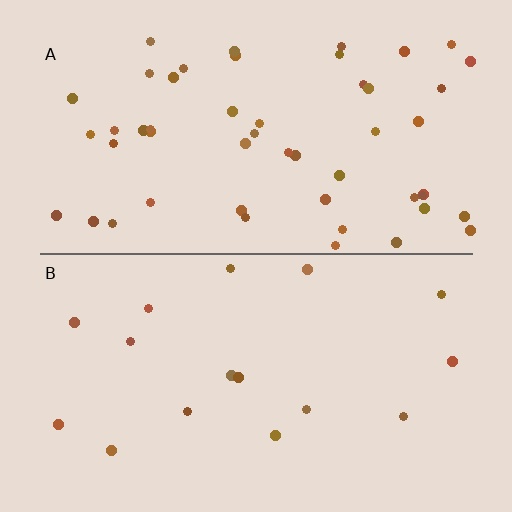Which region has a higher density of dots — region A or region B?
A (the top).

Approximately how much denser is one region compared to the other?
Approximately 3.1× — region A over region B.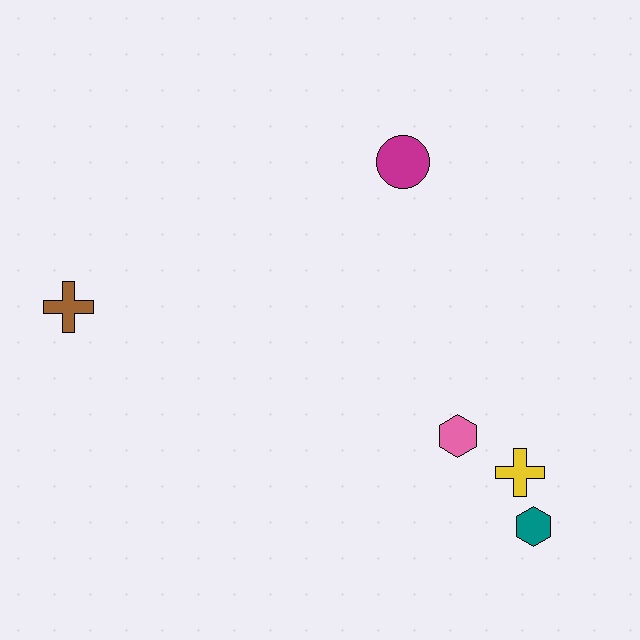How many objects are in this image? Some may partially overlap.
There are 5 objects.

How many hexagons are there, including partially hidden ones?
There are 2 hexagons.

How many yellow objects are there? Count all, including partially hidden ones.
There is 1 yellow object.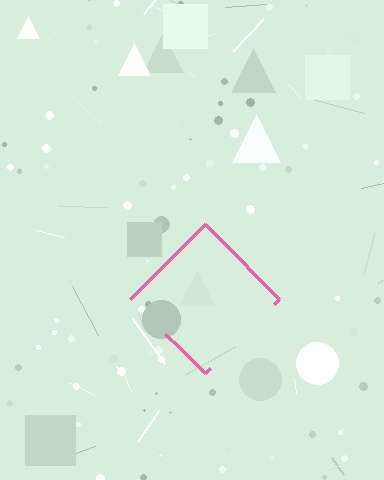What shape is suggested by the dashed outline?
The dashed outline suggests a diamond.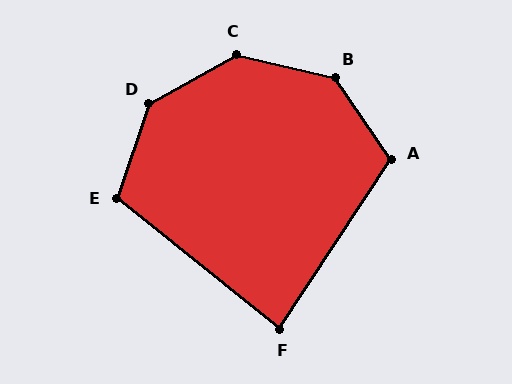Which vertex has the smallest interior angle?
F, at approximately 84 degrees.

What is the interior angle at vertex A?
Approximately 112 degrees (obtuse).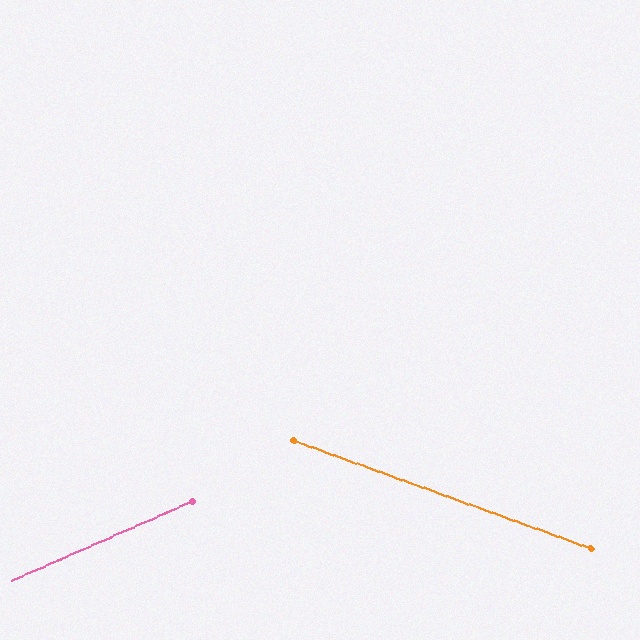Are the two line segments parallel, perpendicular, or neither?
Neither parallel nor perpendicular — they differ by about 43°.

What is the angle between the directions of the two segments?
Approximately 43 degrees.